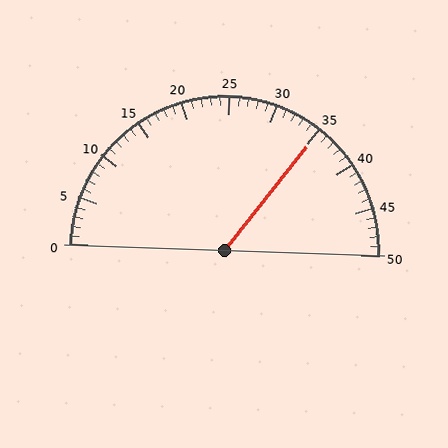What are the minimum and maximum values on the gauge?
The gauge ranges from 0 to 50.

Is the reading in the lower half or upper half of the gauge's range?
The reading is in the upper half of the range (0 to 50).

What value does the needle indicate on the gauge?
The needle indicates approximately 35.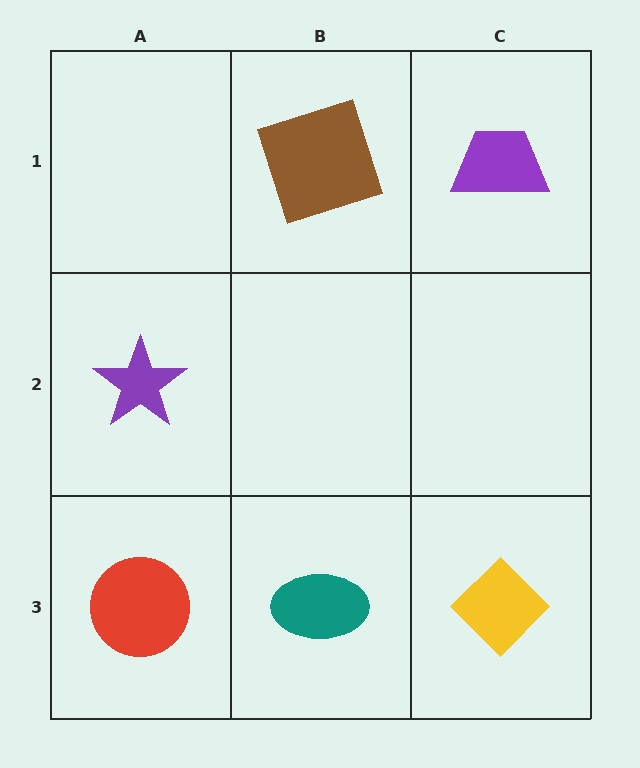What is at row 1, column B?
A brown square.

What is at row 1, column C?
A purple trapezoid.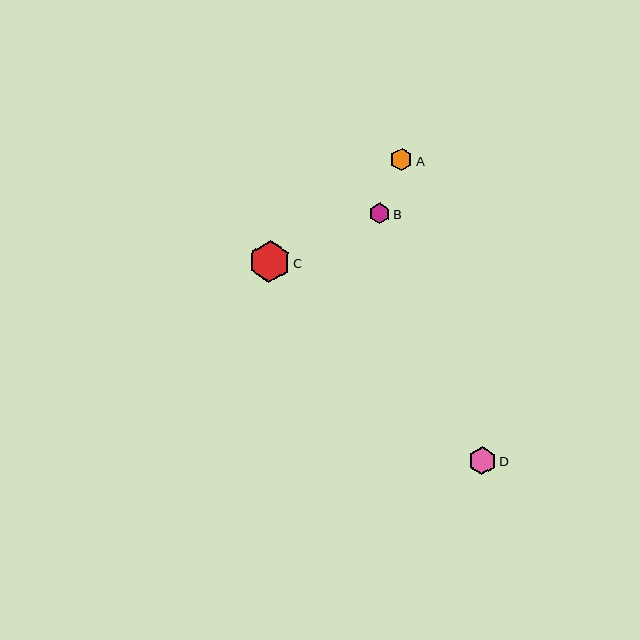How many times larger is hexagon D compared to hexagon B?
Hexagon D is approximately 1.3 times the size of hexagon B.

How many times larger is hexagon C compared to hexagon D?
Hexagon C is approximately 1.5 times the size of hexagon D.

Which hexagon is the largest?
Hexagon C is the largest with a size of approximately 41 pixels.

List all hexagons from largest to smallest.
From largest to smallest: C, D, A, B.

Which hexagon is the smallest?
Hexagon B is the smallest with a size of approximately 21 pixels.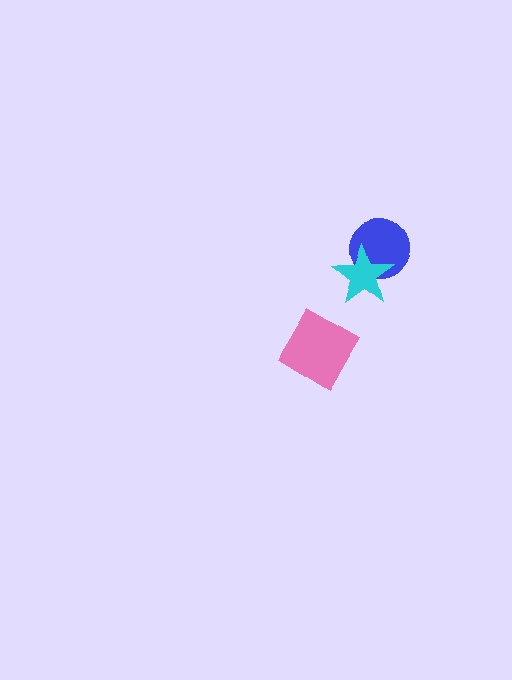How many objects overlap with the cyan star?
1 object overlaps with the cyan star.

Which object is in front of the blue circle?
The cyan star is in front of the blue circle.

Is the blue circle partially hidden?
Yes, it is partially covered by another shape.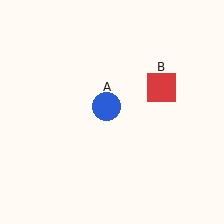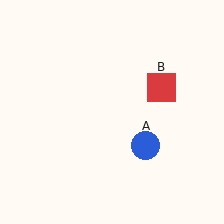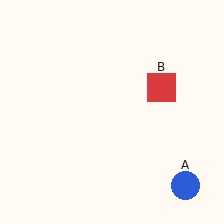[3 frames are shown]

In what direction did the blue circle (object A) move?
The blue circle (object A) moved down and to the right.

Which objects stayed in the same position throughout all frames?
Red square (object B) remained stationary.